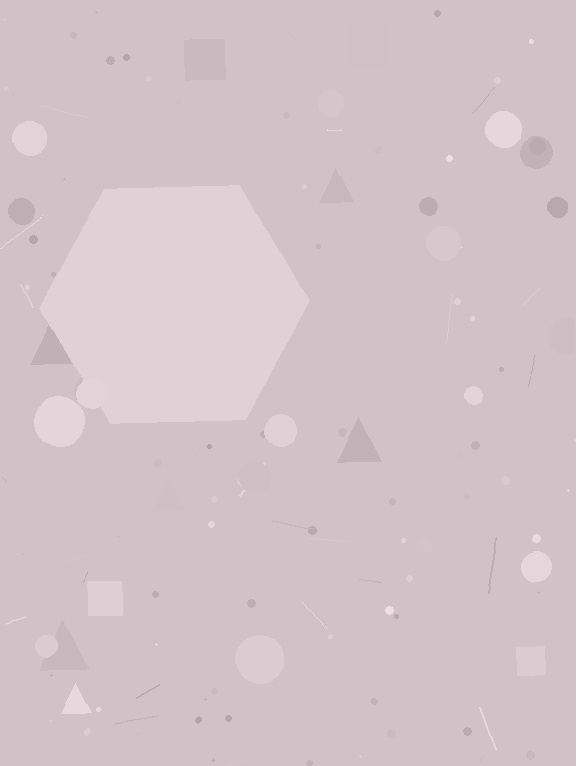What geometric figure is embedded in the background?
A hexagon is embedded in the background.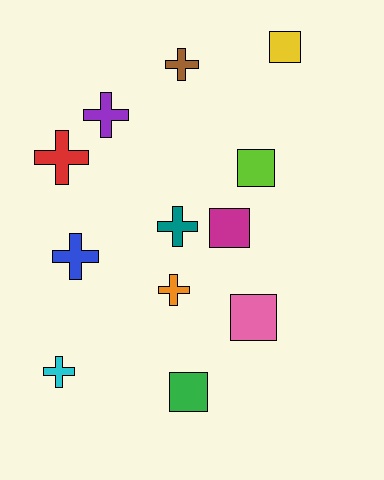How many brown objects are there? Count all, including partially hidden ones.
There is 1 brown object.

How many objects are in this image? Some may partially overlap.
There are 12 objects.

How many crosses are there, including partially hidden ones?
There are 7 crosses.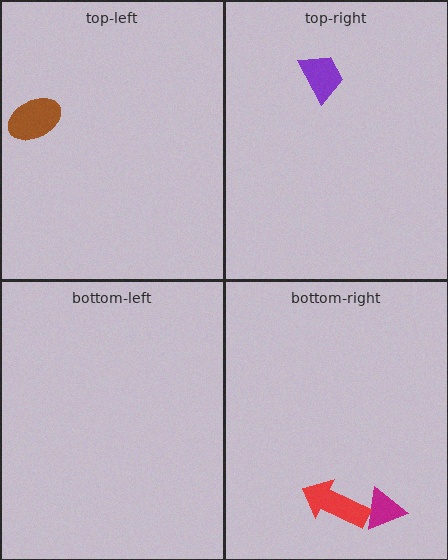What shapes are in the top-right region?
The purple trapezoid.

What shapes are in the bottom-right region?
The magenta triangle, the red arrow.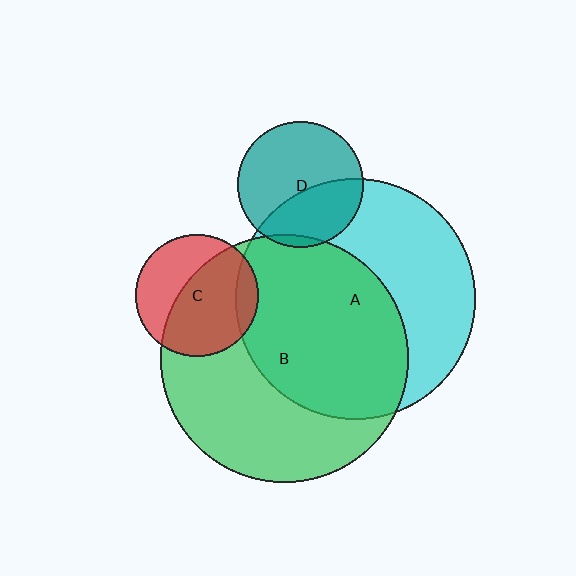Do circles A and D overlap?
Yes.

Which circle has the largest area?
Circle B (green).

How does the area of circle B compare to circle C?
Approximately 4.1 times.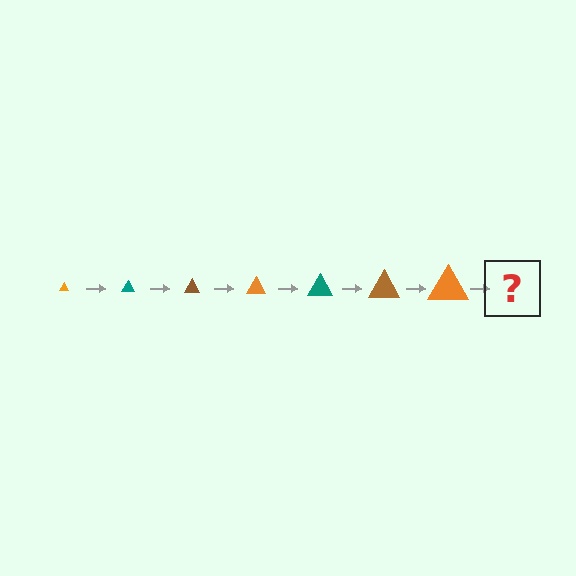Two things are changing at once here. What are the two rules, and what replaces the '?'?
The two rules are that the triangle grows larger each step and the color cycles through orange, teal, and brown. The '?' should be a teal triangle, larger than the previous one.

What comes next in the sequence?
The next element should be a teal triangle, larger than the previous one.